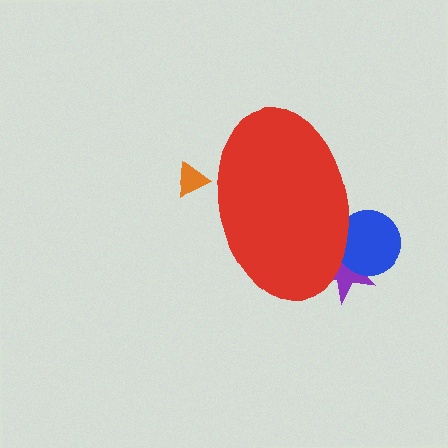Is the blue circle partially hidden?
Yes, the blue circle is partially hidden behind the red ellipse.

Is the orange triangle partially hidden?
Yes, the orange triangle is partially hidden behind the red ellipse.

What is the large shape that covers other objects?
A red ellipse.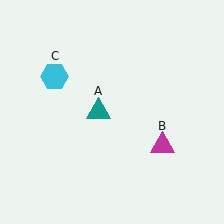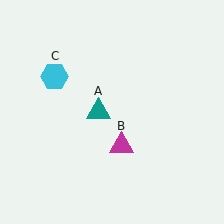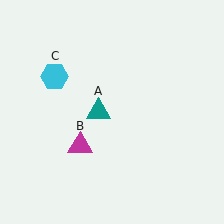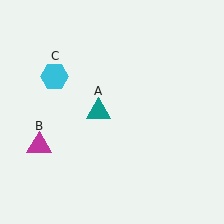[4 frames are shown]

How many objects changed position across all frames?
1 object changed position: magenta triangle (object B).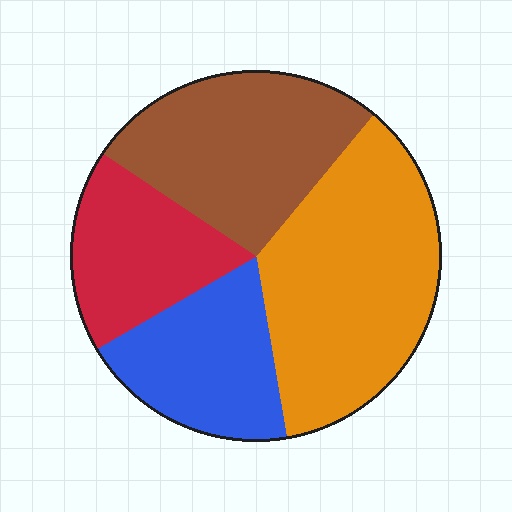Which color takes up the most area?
Orange, at roughly 35%.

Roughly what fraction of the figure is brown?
Brown takes up about one quarter (1/4) of the figure.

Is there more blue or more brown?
Brown.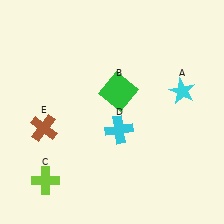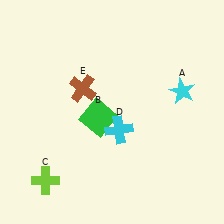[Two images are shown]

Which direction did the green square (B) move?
The green square (B) moved down.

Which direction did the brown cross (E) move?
The brown cross (E) moved up.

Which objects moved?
The objects that moved are: the green square (B), the brown cross (E).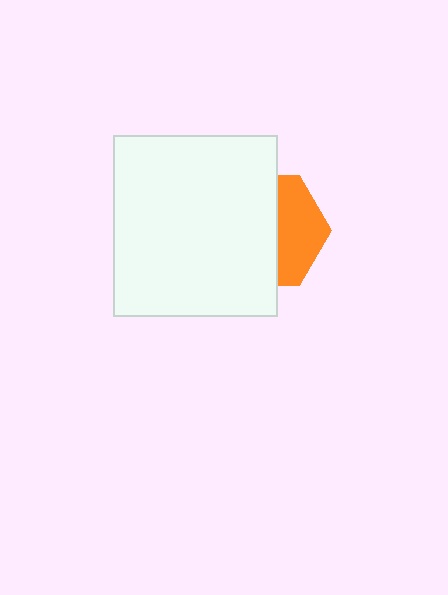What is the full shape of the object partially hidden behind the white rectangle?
The partially hidden object is an orange hexagon.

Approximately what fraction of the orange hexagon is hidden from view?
Roughly 60% of the orange hexagon is hidden behind the white rectangle.